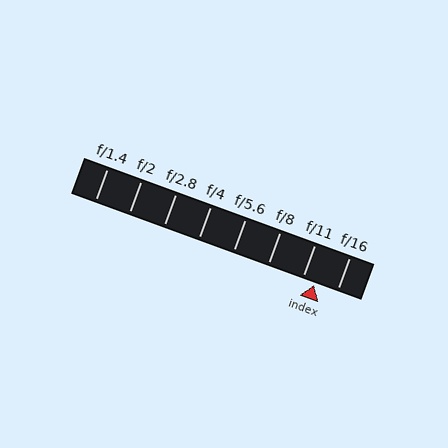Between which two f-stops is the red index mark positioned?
The index mark is between f/11 and f/16.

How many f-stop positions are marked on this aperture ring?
There are 8 f-stop positions marked.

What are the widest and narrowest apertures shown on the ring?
The widest aperture shown is f/1.4 and the narrowest is f/16.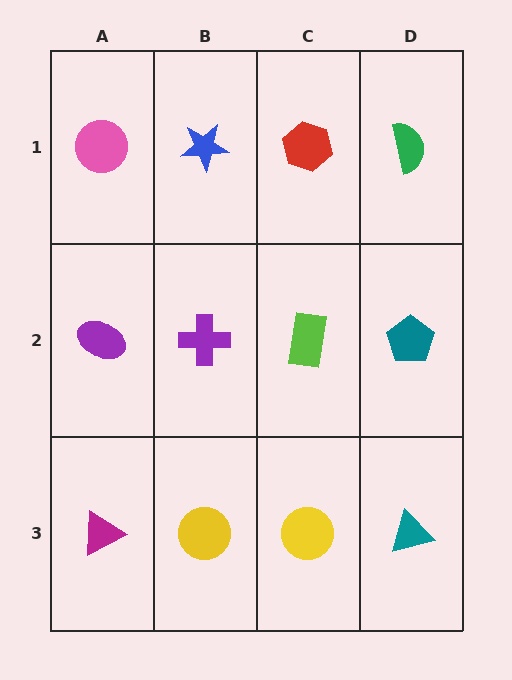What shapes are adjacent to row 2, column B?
A blue star (row 1, column B), a yellow circle (row 3, column B), a purple ellipse (row 2, column A), a lime rectangle (row 2, column C).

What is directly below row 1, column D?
A teal pentagon.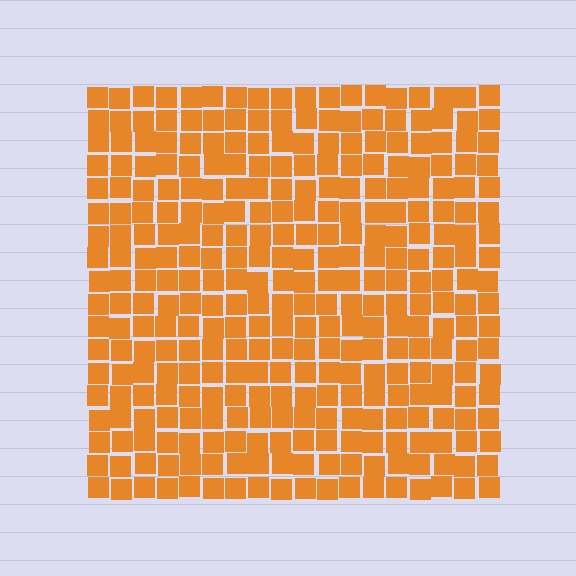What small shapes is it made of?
It is made of small squares.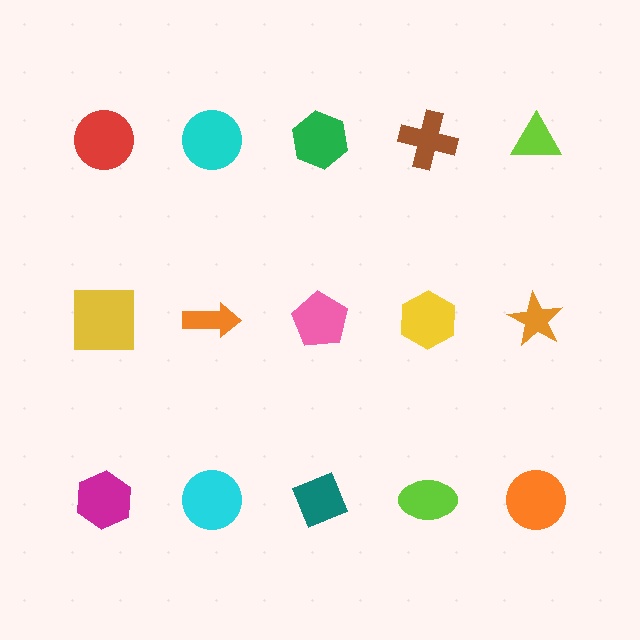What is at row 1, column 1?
A red circle.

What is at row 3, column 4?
A lime ellipse.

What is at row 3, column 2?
A cyan circle.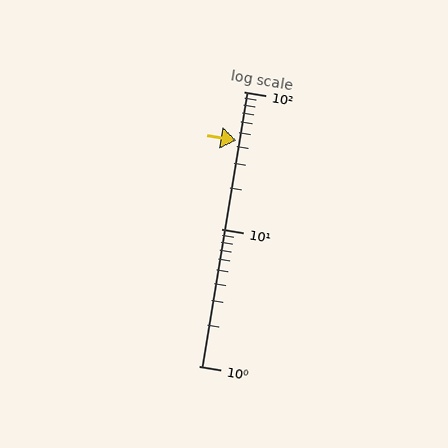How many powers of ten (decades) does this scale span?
The scale spans 2 decades, from 1 to 100.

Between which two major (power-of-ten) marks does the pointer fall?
The pointer is between 10 and 100.